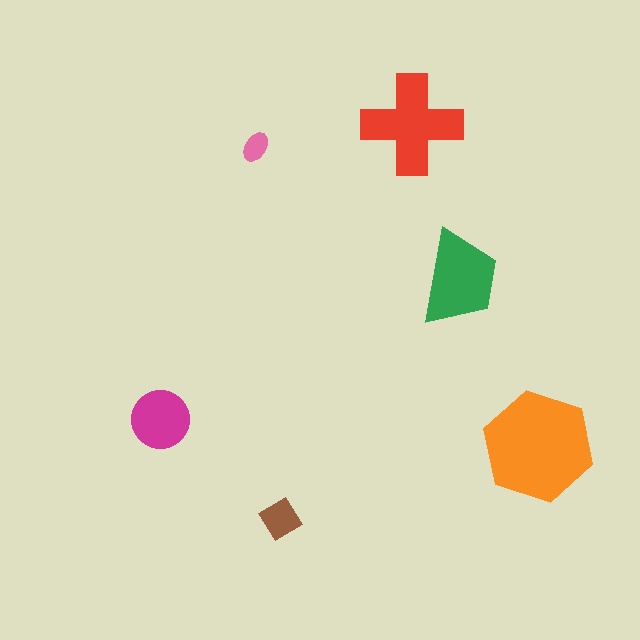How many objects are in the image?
There are 6 objects in the image.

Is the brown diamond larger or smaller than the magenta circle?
Smaller.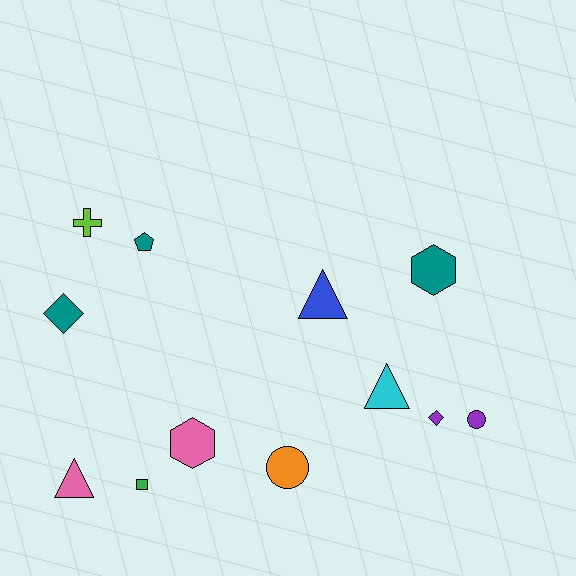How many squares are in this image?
There is 1 square.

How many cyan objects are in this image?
There is 1 cyan object.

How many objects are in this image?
There are 12 objects.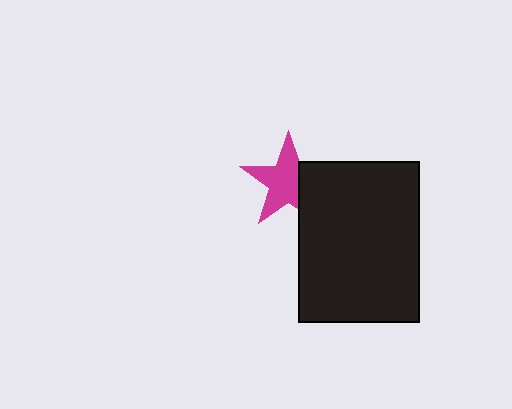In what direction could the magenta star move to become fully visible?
The magenta star could move left. That would shift it out from behind the black rectangle entirely.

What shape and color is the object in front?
The object in front is a black rectangle.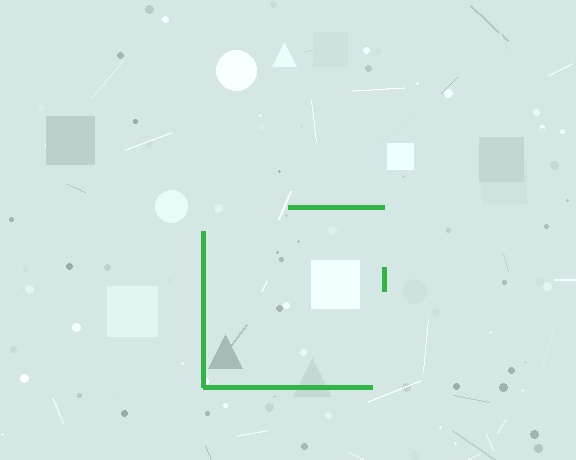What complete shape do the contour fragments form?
The contour fragments form a square.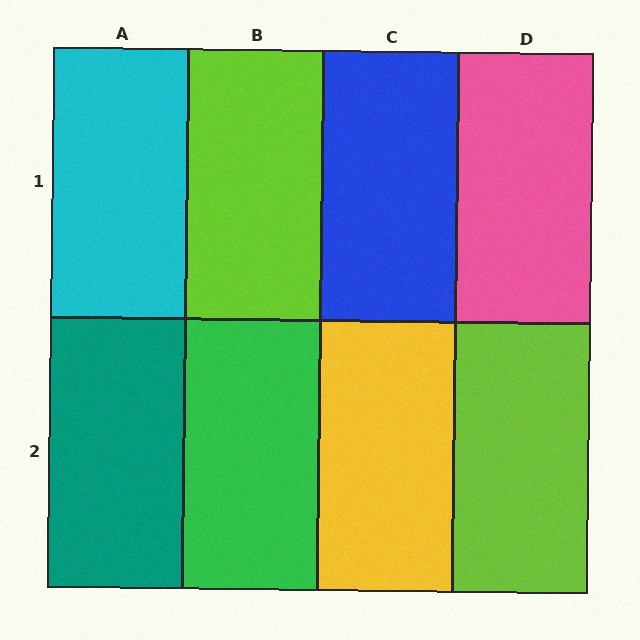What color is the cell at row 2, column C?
Yellow.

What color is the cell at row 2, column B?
Green.